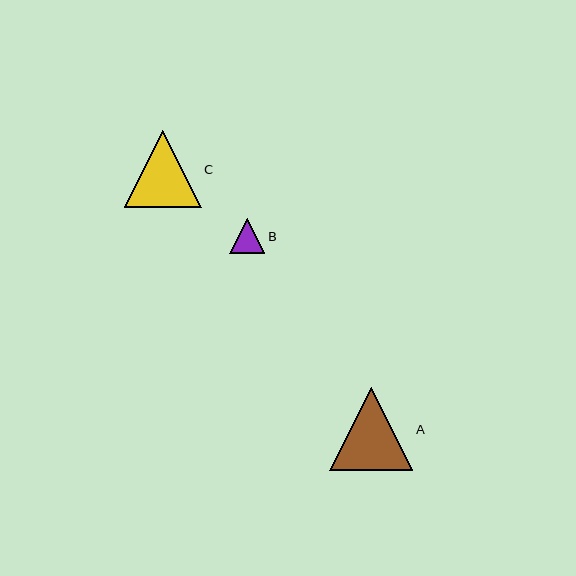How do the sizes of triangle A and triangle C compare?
Triangle A and triangle C are approximately the same size.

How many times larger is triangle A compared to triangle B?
Triangle A is approximately 2.4 times the size of triangle B.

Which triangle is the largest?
Triangle A is the largest with a size of approximately 83 pixels.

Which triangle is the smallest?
Triangle B is the smallest with a size of approximately 35 pixels.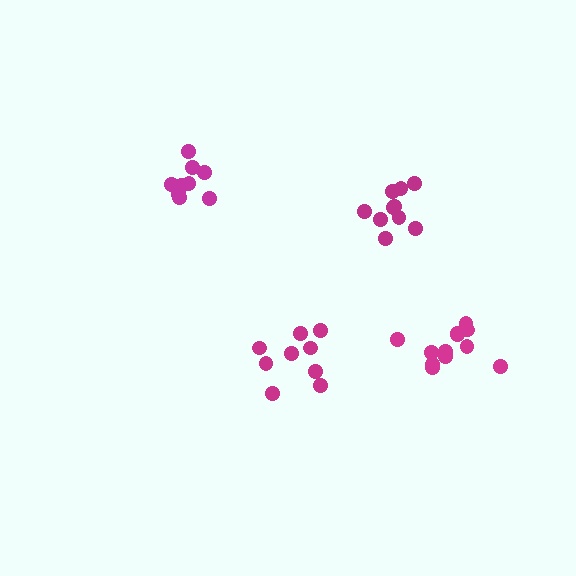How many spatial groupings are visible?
There are 4 spatial groupings.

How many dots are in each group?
Group 1: 9 dots, Group 2: 10 dots, Group 3: 12 dots, Group 4: 10 dots (41 total).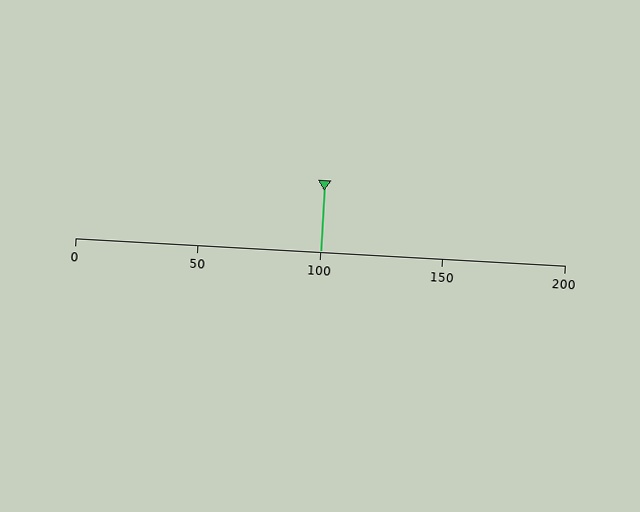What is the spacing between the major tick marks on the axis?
The major ticks are spaced 50 apart.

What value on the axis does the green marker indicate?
The marker indicates approximately 100.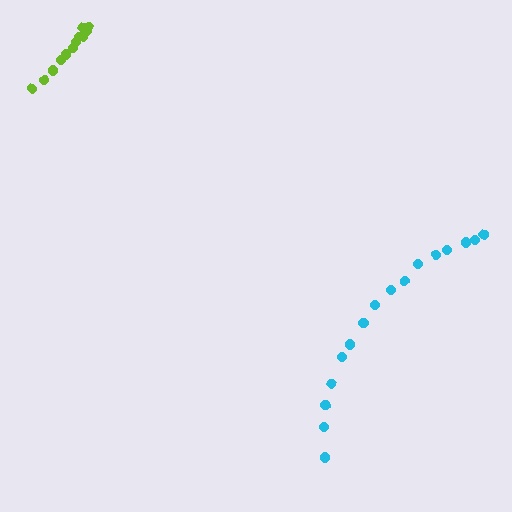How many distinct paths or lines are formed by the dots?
There are 2 distinct paths.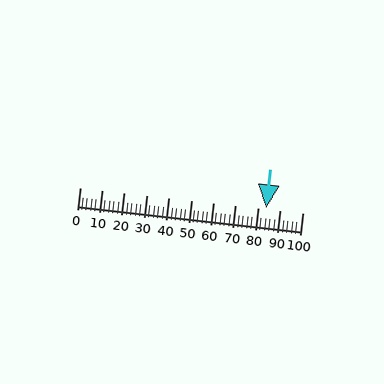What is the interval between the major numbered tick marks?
The major tick marks are spaced 10 units apart.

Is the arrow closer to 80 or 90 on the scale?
The arrow is closer to 80.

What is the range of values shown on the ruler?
The ruler shows values from 0 to 100.